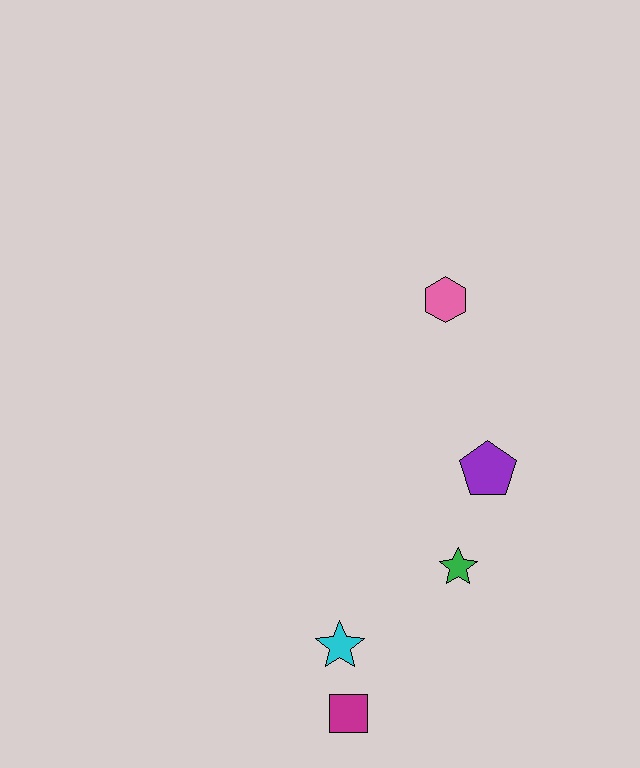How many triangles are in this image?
There are no triangles.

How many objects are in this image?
There are 5 objects.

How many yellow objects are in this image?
There are no yellow objects.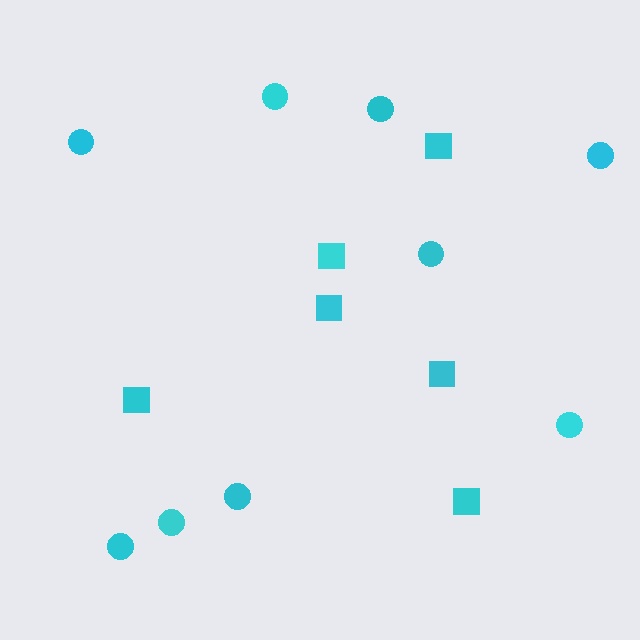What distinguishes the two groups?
There are 2 groups: one group of squares (6) and one group of circles (9).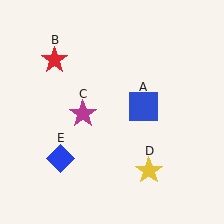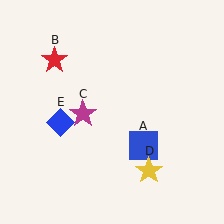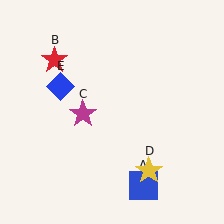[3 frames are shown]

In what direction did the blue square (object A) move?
The blue square (object A) moved down.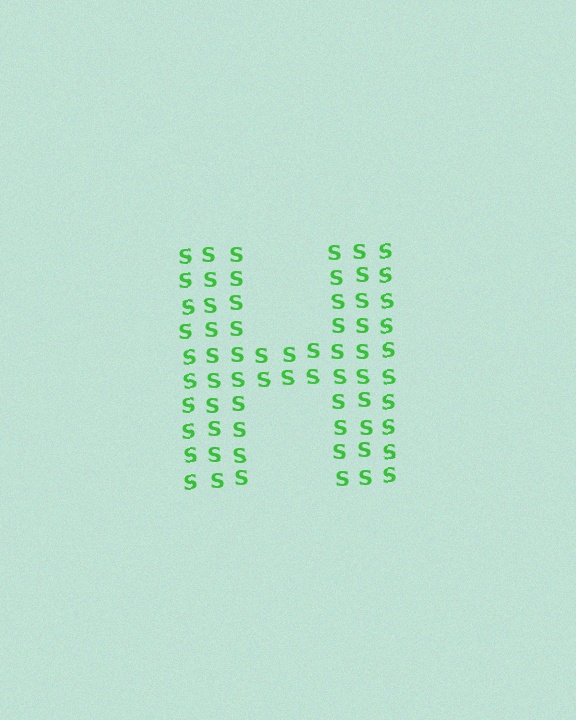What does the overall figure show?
The overall figure shows the letter H.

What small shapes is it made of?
It is made of small letter S's.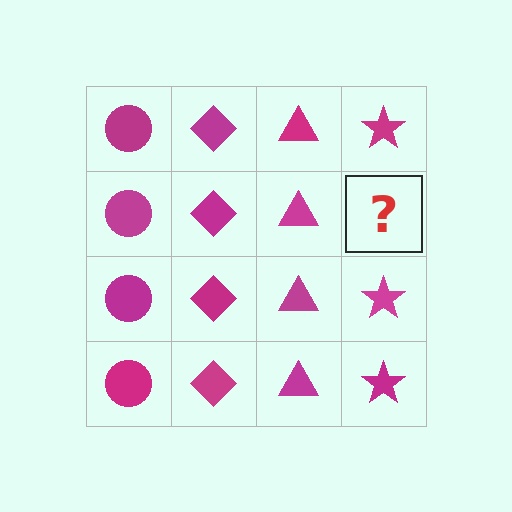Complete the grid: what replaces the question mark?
The question mark should be replaced with a magenta star.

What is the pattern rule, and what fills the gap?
The rule is that each column has a consistent shape. The gap should be filled with a magenta star.